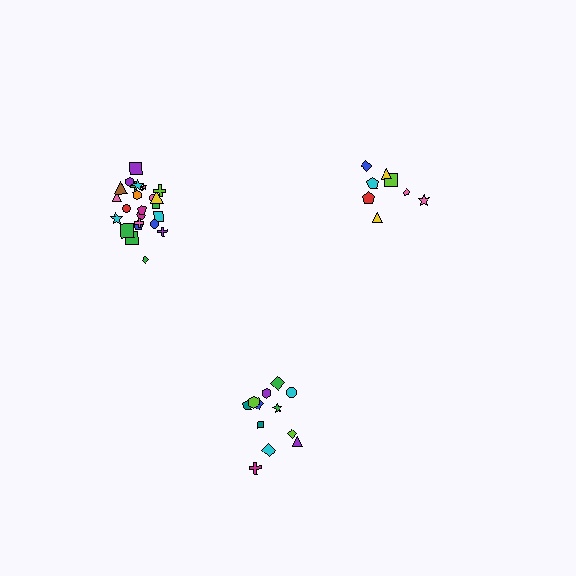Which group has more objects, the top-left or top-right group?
The top-left group.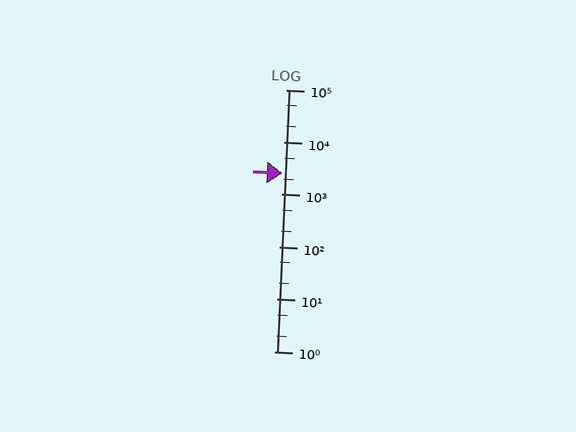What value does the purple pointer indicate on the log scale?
The pointer indicates approximately 2600.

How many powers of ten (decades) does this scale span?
The scale spans 5 decades, from 1 to 100000.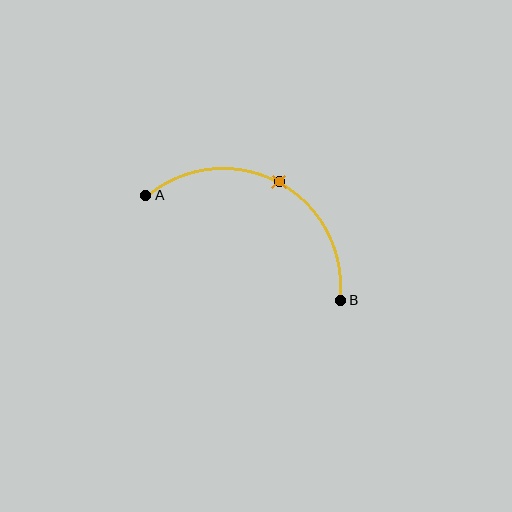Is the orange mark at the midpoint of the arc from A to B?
Yes. The orange mark lies on the arc at equal arc-length from both A and B — it is the arc midpoint.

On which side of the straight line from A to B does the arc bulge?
The arc bulges above the straight line connecting A and B.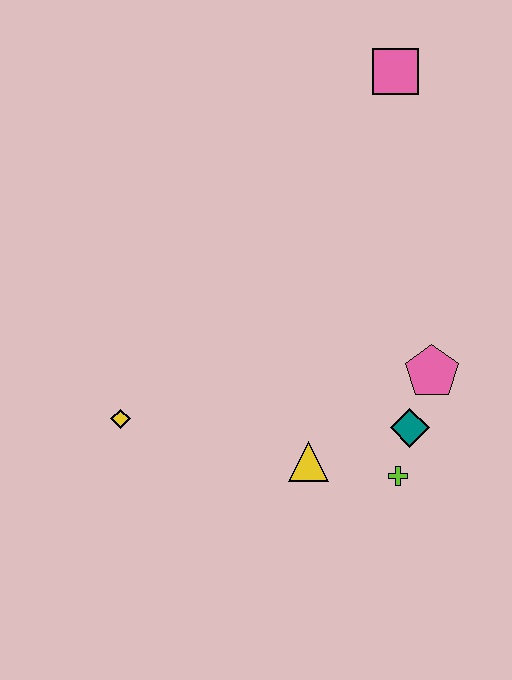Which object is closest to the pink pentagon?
The teal diamond is closest to the pink pentagon.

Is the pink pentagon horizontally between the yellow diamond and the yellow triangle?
No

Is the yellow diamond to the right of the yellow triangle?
No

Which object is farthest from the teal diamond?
The pink square is farthest from the teal diamond.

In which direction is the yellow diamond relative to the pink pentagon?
The yellow diamond is to the left of the pink pentagon.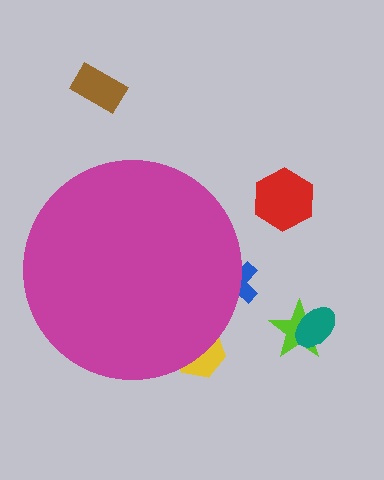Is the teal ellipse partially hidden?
No, the teal ellipse is fully visible.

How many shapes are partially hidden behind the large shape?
2 shapes are partially hidden.